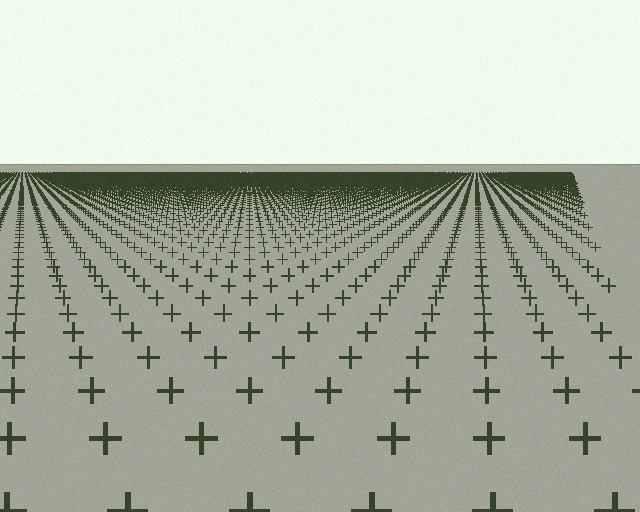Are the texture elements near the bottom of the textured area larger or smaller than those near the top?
Larger. Near the bottom, elements are closer to the viewer and appear at a bigger on-screen size.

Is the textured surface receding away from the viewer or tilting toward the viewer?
The surface is receding away from the viewer. Texture elements get smaller and denser toward the top.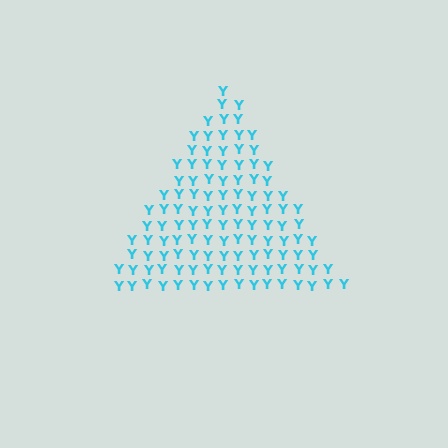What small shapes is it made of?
It is made of small letter Y's.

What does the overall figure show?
The overall figure shows a triangle.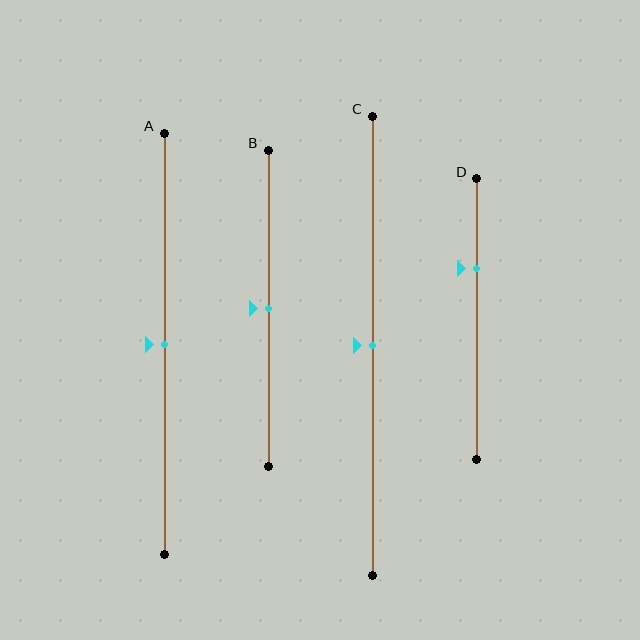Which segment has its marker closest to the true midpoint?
Segment A has its marker closest to the true midpoint.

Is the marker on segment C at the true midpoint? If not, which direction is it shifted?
Yes, the marker on segment C is at the true midpoint.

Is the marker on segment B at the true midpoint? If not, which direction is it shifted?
Yes, the marker on segment B is at the true midpoint.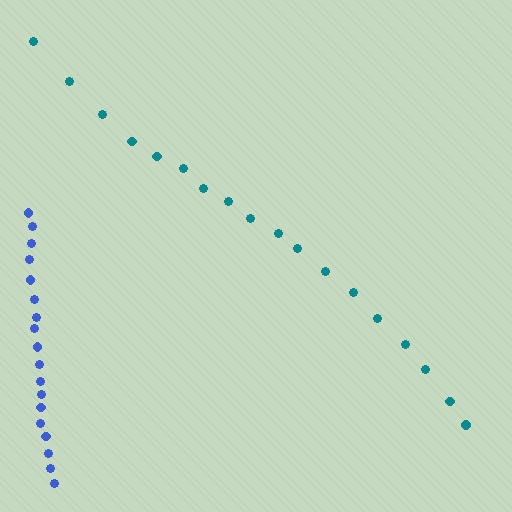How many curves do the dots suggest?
There are 2 distinct paths.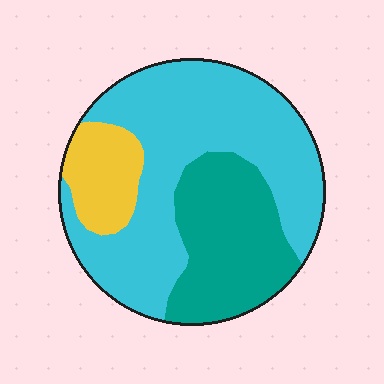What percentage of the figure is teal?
Teal takes up between a quarter and a half of the figure.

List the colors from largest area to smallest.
From largest to smallest: cyan, teal, yellow.